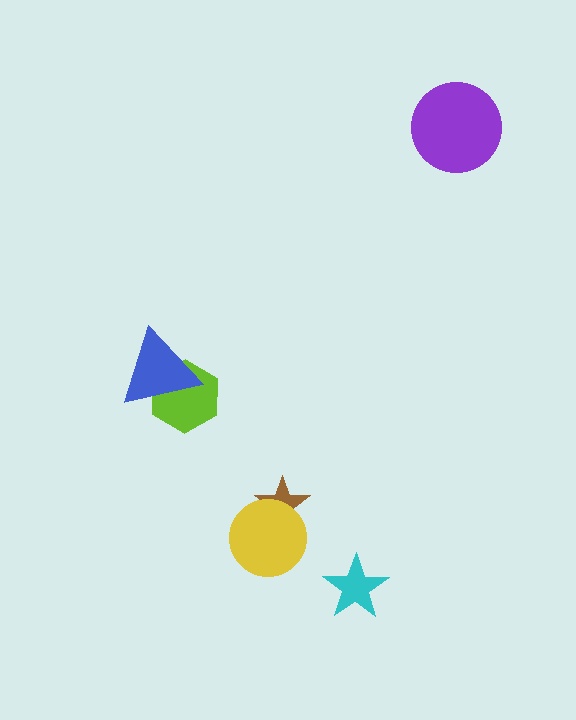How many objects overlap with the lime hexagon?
1 object overlaps with the lime hexagon.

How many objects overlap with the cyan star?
0 objects overlap with the cyan star.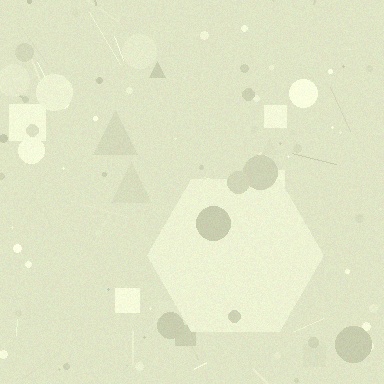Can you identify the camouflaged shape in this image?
The camouflaged shape is a hexagon.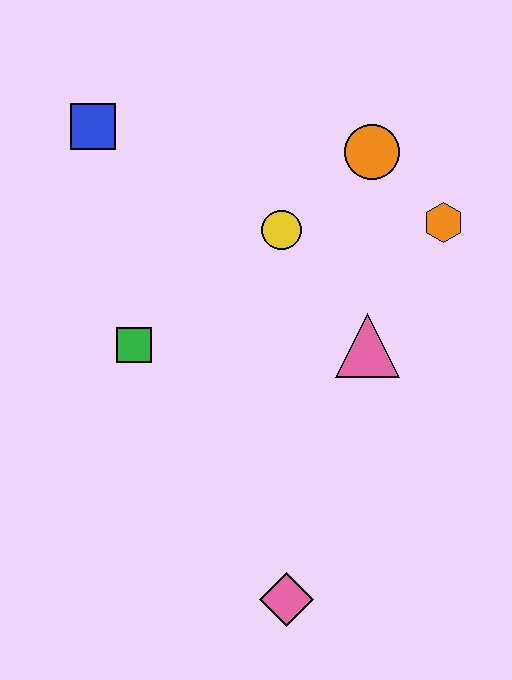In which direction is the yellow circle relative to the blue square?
The yellow circle is to the right of the blue square.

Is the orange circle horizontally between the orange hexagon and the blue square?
Yes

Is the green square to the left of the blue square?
No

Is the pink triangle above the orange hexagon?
No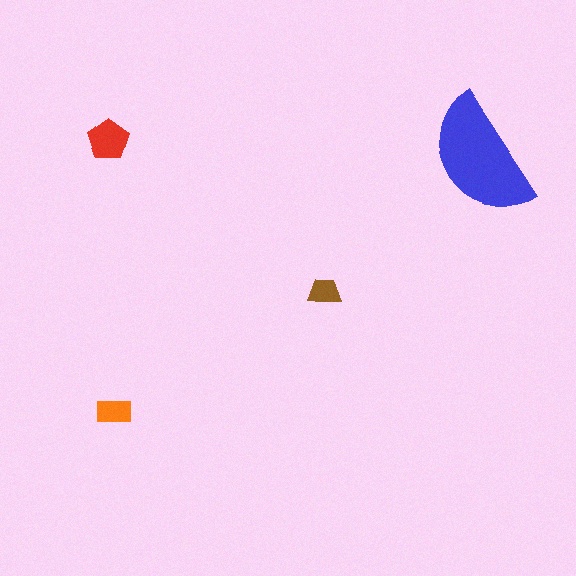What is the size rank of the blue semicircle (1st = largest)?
1st.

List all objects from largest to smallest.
The blue semicircle, the red pentagon, the orange rectangle, the brown trapezoid.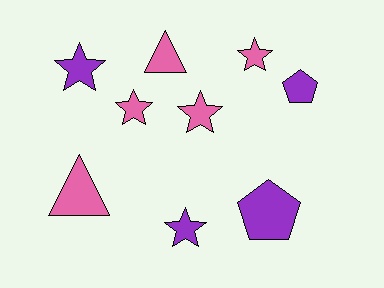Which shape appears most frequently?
Star, with 5 objects.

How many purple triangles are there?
There are no purple triangles.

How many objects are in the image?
There are 9 objects.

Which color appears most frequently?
Pink, with 5 objects.